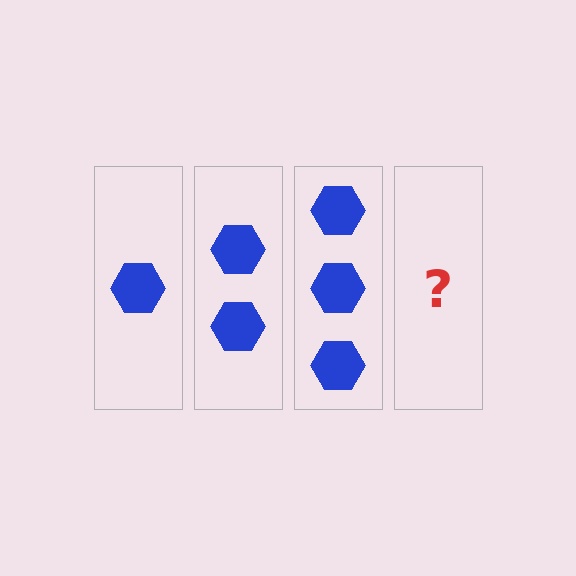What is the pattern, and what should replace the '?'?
The pattern is that each step adds one more hexagon. The '?' should be 4 hexagons.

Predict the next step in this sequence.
The next step is 4 hexagons.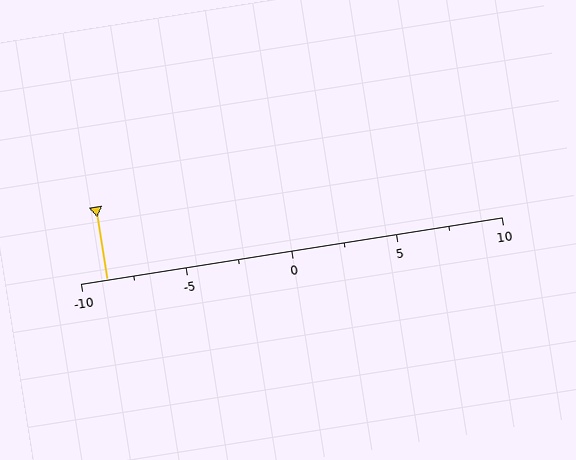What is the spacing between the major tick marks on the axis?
The major ticks are spaced 5 apart.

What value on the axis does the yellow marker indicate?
The marker indicates approximately -8.8.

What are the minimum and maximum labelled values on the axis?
The axis runs from -10 to 10.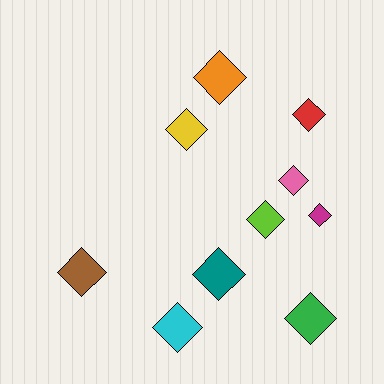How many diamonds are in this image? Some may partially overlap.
There are 10 diamonds.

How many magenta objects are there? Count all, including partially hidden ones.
There is 1 magenta object.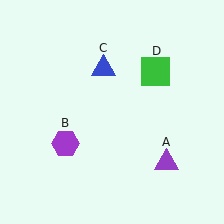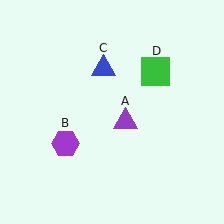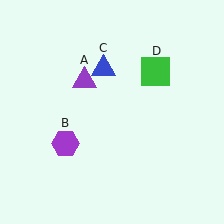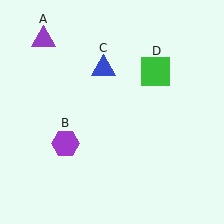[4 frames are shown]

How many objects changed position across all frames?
1 object changed position: purple triangle (object A).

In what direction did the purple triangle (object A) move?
The purple triangle (object A) moved up and to the left.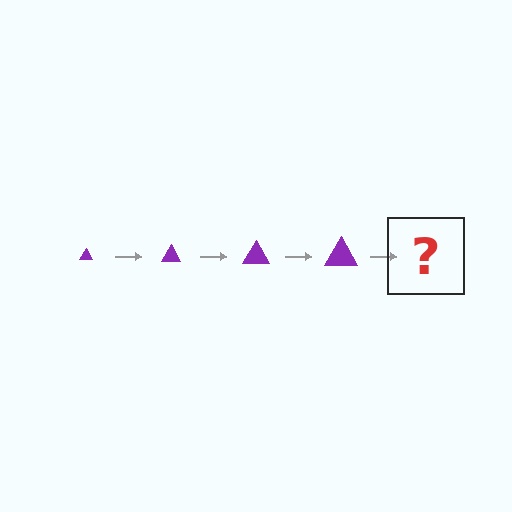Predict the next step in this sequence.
The next step is a purple triangle, larger than the previous one.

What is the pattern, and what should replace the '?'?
The pattern is that the triangle gets progressively larger each step. The '?' should be a purple triangle, larger than the previous one.